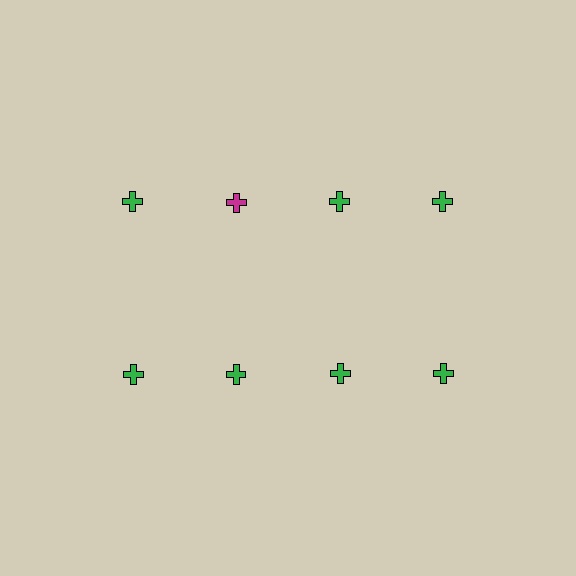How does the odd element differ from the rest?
It has a different color: magenta instead of green.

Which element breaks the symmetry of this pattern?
The magenta cross in the top row, second from left column breaks the symmetry. All other shapes are green crosses.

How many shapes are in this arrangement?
There are 8 shapes arranged in a grid pattern.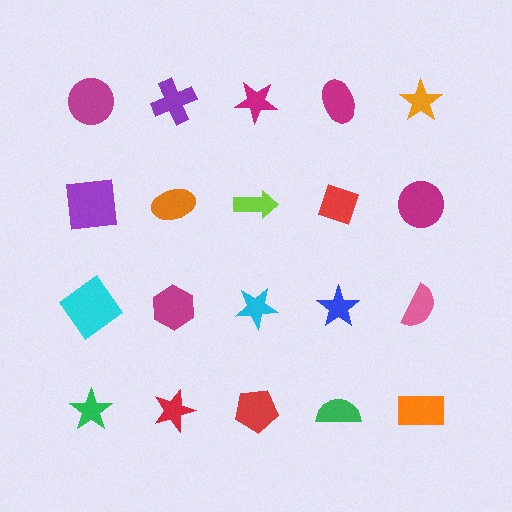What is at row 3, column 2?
A magenta hexagon.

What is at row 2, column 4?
A red diamond.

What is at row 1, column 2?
A purple cross.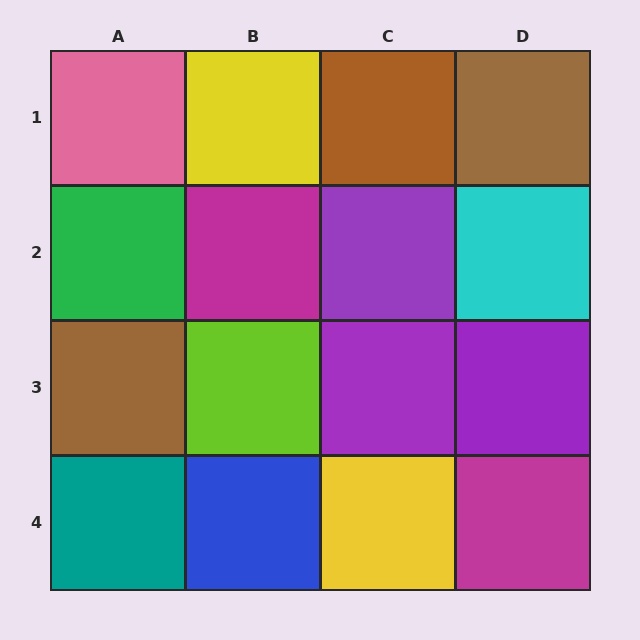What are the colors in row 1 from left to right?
Pink, yellow, brown, brown.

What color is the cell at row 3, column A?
Brown.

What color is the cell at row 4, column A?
Teal.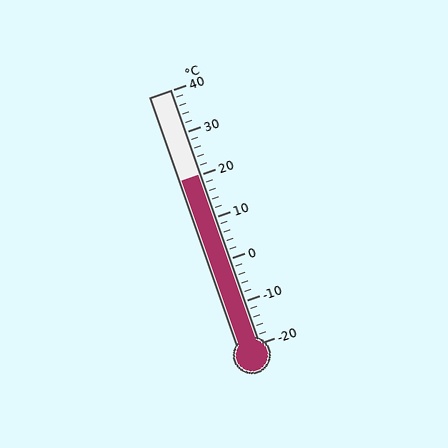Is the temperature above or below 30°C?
The temperature is below 30°C.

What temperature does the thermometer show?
The thermometer shows approximately 20°C.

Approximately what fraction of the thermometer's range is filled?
The thermometer is filled to approximately 65% of its range.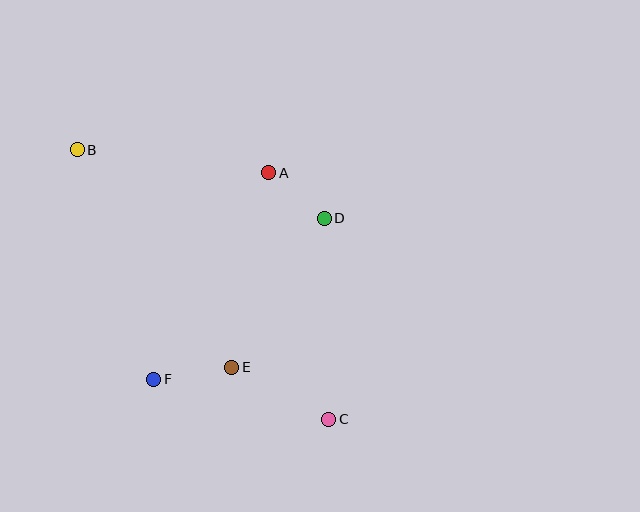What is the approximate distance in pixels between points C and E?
The distance between C and E is approximately 110 pixels.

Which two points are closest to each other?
Points A and D are closest to each other.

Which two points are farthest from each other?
Points B and C are farthest from each other.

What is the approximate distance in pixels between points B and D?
The distance between B and D is approximately 256 pixels.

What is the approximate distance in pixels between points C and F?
The distance between C and F is approximately 179 pixels.